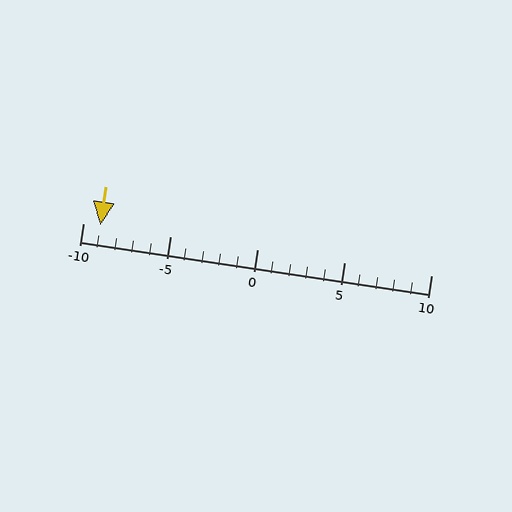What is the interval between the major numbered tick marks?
The major tick marks are spaced 5 units apart.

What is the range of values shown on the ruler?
The ruler shows values from -10 to 10.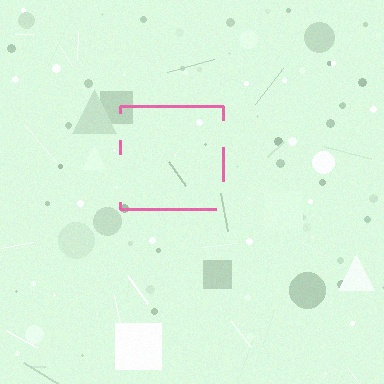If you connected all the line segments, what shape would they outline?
They would outline a square.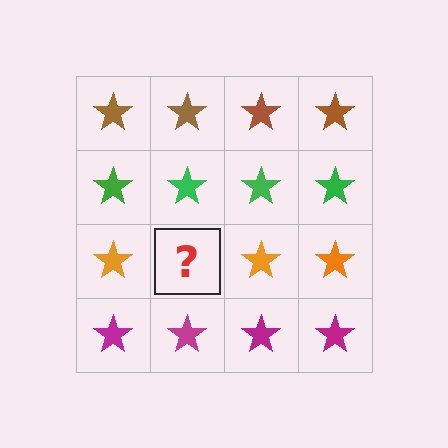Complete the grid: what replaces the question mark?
The question mark should be replaced with an orange star.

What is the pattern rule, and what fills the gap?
The rule is that each row has a consistent color. The gap should be filled with an orange star.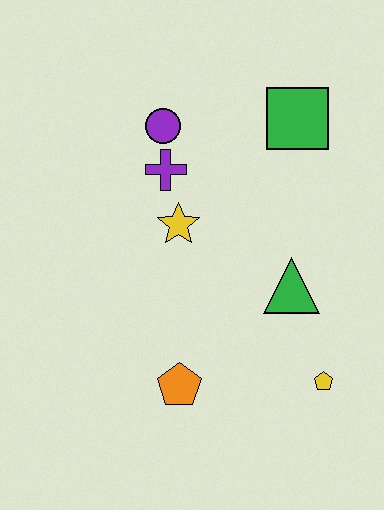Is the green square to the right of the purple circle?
Yes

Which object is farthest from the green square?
The orange pentagon is farthest from the green square.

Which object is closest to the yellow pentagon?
The green triangle is closest to the yellow pentagon.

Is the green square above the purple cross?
Yes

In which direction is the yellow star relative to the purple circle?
The yellow star is below the purple circle.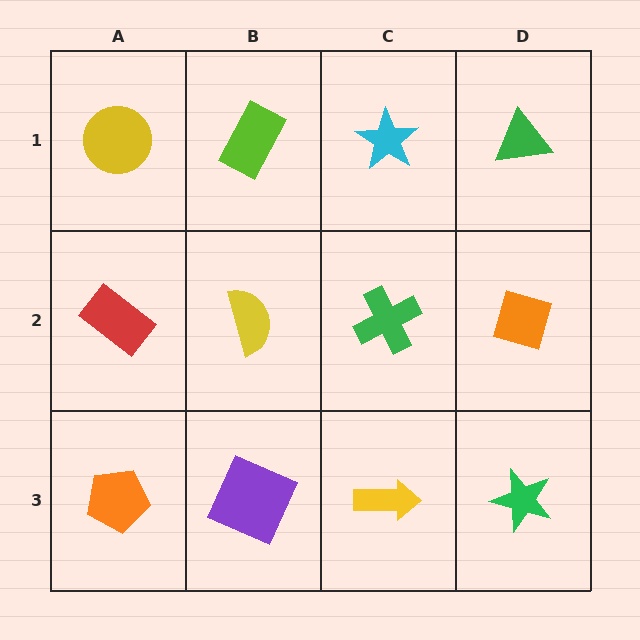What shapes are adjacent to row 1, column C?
A green cross (row 2, column C), a lime rectangle (row 1, column B), a green triangle (row 1, column D).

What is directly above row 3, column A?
A red rectangle.